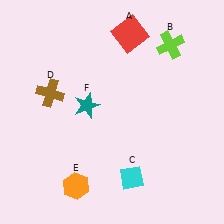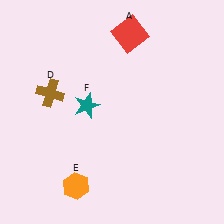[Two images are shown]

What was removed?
The cyan diamond (C), the lime cross (B) were removed in Image 2.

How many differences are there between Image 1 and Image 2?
There are 2 differences between the two images.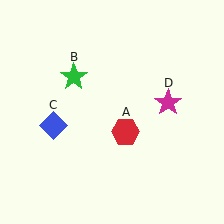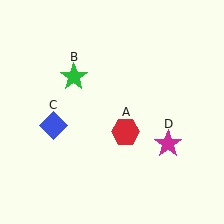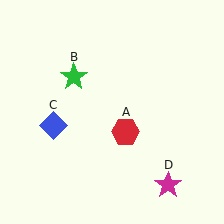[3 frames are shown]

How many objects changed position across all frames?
1 object changed position: magenta star (object D).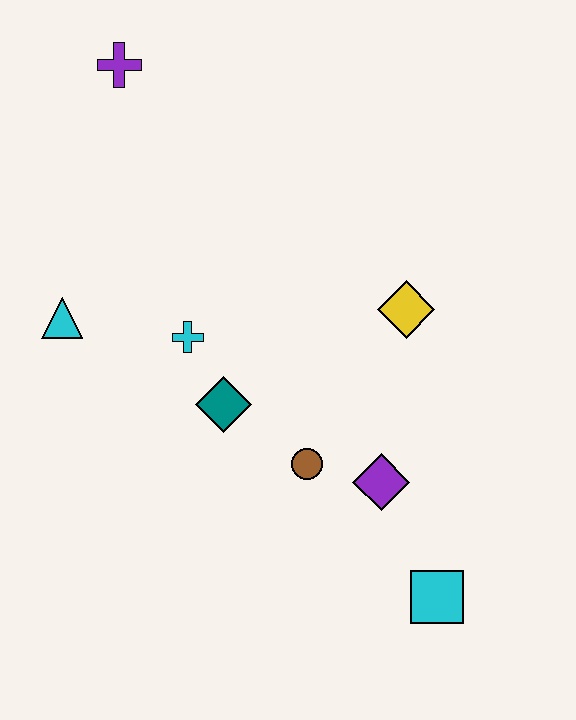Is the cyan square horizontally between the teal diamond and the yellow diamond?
No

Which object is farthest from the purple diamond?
The purple cross is farthest from the purple diamond.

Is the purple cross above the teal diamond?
Yes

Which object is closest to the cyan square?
The purple diamond is closest to the cyan square.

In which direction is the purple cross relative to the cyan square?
The purple cross is above the cyan square.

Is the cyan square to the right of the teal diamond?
Yes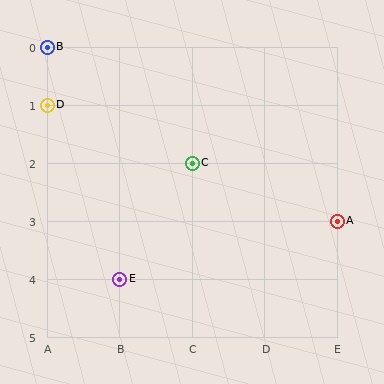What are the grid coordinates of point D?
Point D is at grid coordinates (A, 1).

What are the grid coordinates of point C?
Point C is at grid coordinates (C, 2).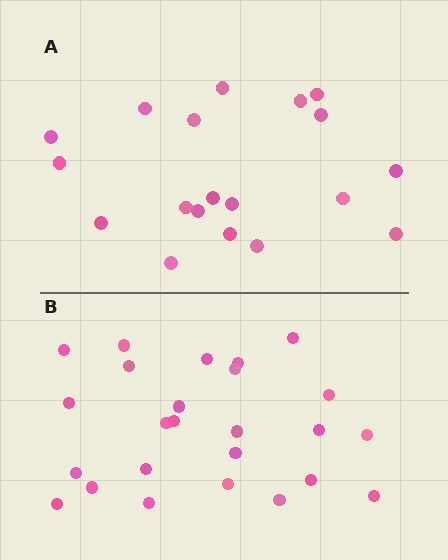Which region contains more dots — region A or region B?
Region B (the bottom region) has more dots.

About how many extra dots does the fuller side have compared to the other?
Region B has about 6 more dots than region A.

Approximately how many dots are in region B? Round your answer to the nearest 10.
About 20 dots. (The exact count is 25, which rounds to 20.)